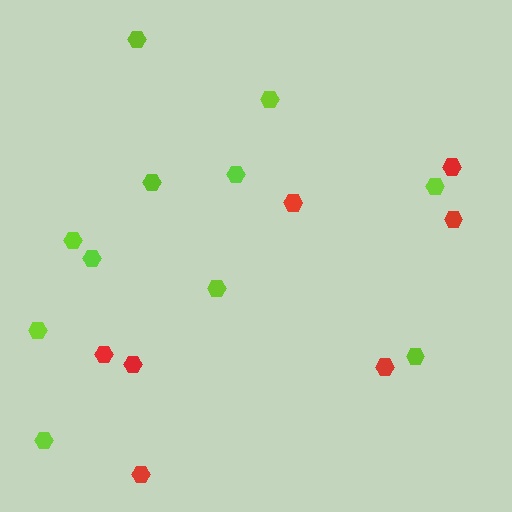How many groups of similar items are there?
There are 2 groups: one group of lime hexagons (11) and one group of red hexagons (7).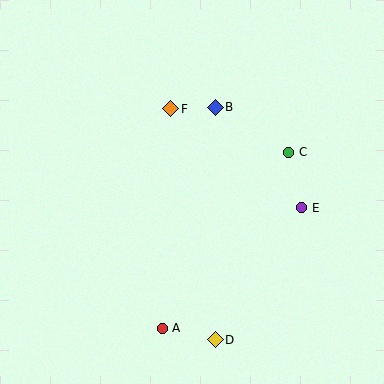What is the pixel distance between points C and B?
The distance between C and B is 86 pixels.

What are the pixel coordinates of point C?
Point C is at (289, 152).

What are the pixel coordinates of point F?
Point F is at (171, 109).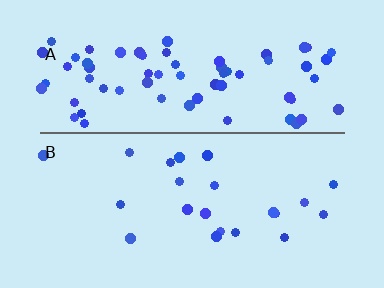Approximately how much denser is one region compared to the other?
Approximately 3.3× — region A over region B.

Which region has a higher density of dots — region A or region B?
A (the top).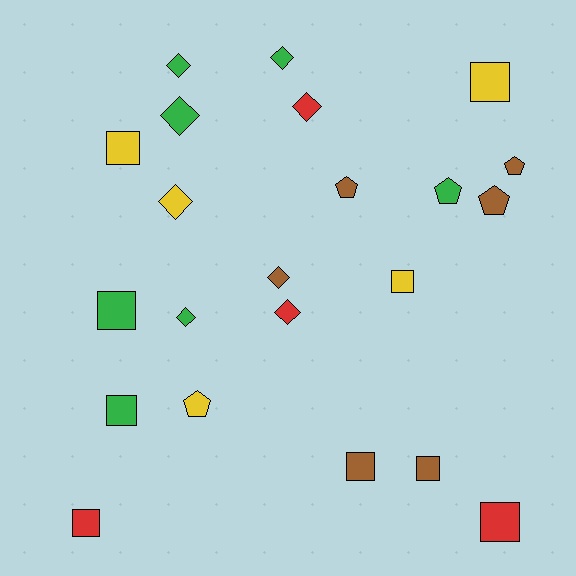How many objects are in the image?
There are 22 objects.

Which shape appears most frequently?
Square, with 9 objects.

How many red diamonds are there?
There are 2 red diamonds.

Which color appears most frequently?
Green, with 7 objects.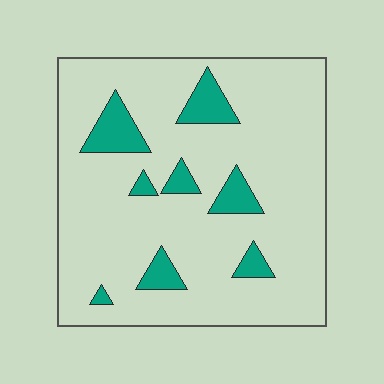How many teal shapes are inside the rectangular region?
8.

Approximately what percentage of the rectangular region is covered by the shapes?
Approximately 15%.